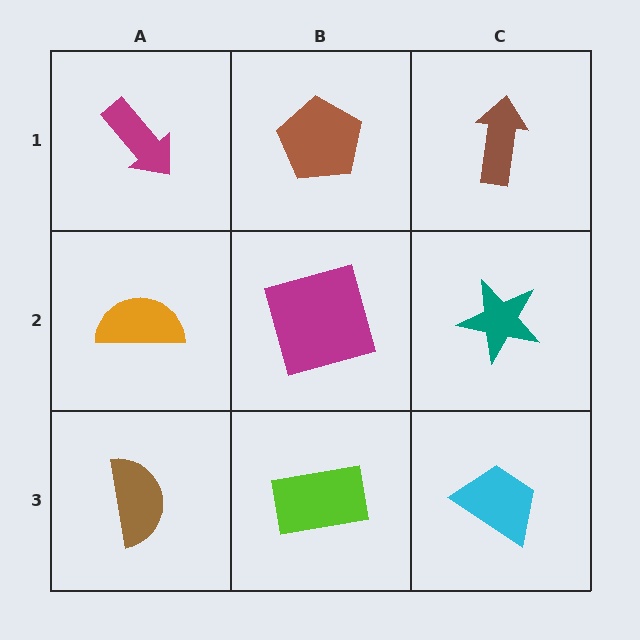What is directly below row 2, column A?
A brown semicircle.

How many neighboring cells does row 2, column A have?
3.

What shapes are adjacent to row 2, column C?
A brown arrow (row 1, column C), a cyan trapezoid (row 3, column C), a magenta square (row 2, column B).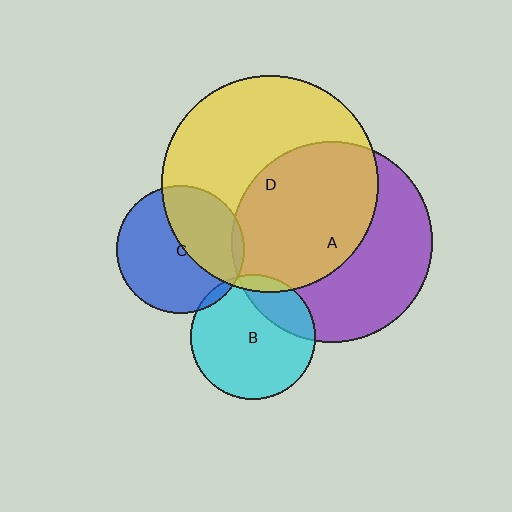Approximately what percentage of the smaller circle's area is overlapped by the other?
Approximately 5%.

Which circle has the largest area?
Circle D (yellow).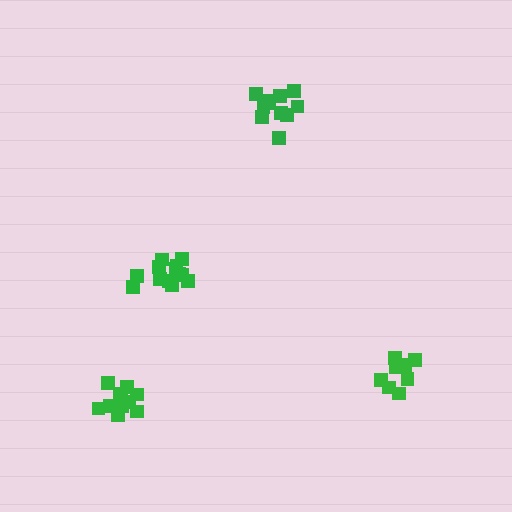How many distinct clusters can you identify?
There are 4 distinct clusters.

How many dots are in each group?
Group 1: 11 dots, Group 2: 9 dots, Group 3: 14 dots, Group 4: 11 dots (45 total).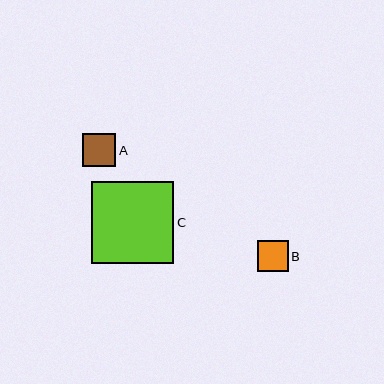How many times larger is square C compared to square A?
Square C is approximately 2.4 times the size of square A.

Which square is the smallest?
Square B is the smallest with a size of approximately 31 pixels.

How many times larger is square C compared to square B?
Square C is approximately 2.7 times the size of square B.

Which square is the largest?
Square C is the largest with a size of approximately 82 pixels.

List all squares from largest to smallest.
From largest to smallest: C, A, B.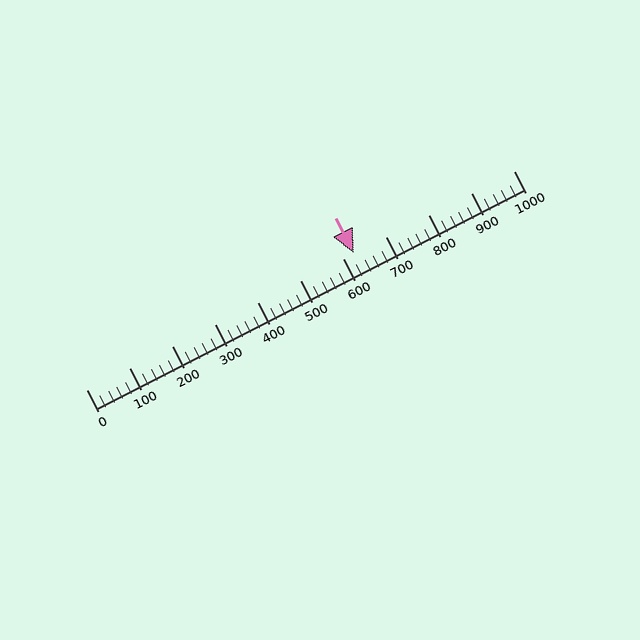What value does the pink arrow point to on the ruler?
The pink arrow points to approximately 626.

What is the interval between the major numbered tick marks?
The major tick marks are spaced 100 units apart.